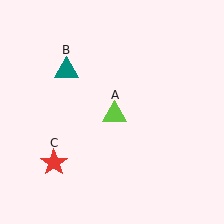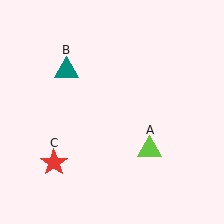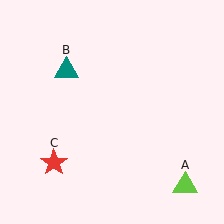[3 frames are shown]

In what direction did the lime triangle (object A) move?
The lime triangle (object A) moved down and to the right.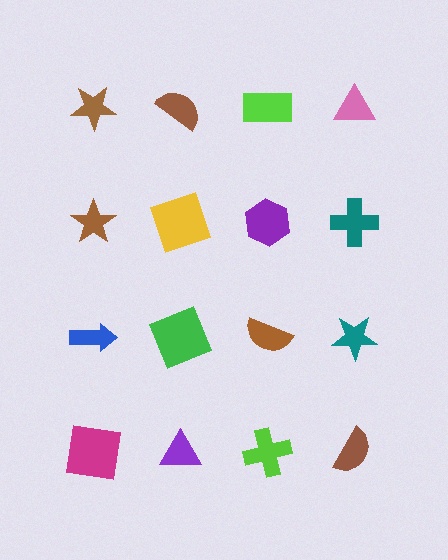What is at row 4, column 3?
A lime cross.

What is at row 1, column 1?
A brown star.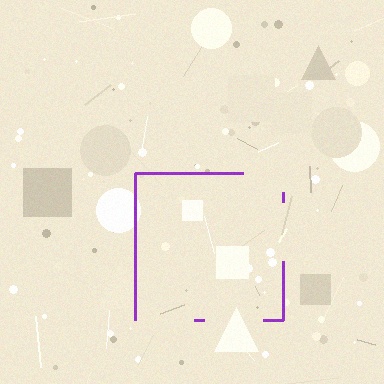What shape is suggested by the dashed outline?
The dashed outline suggests a square.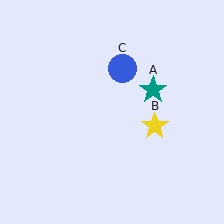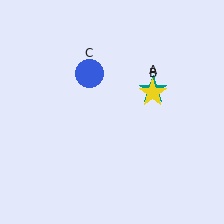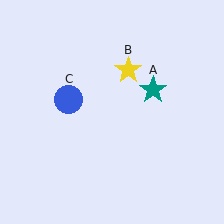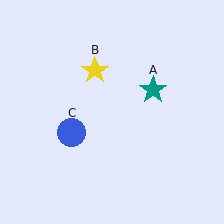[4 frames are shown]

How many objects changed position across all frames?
2 objects changed position: yellow star (object B), blue circle (object C).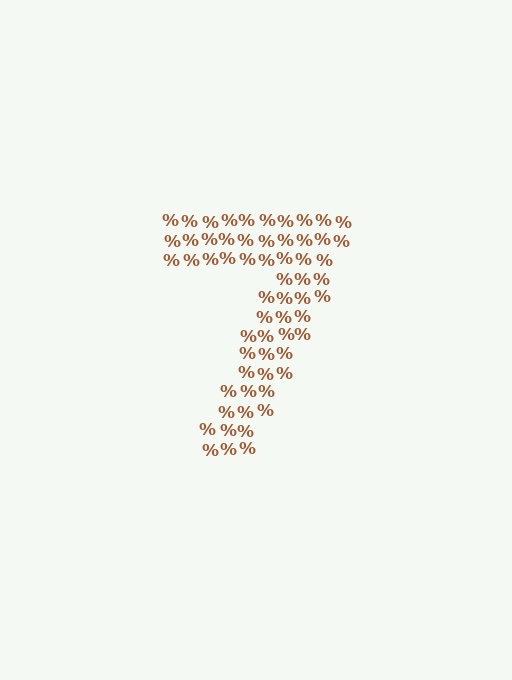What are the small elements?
The small elements are percent signs.